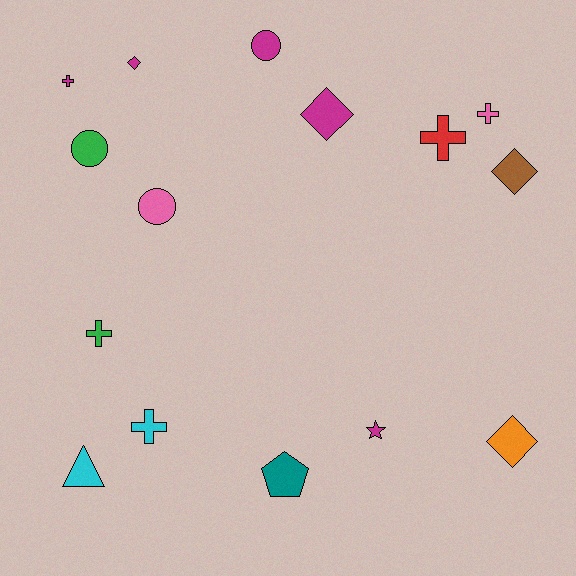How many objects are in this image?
There are 15 objects.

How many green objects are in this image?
There are 2 green objects.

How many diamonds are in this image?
There are 4 diamonds.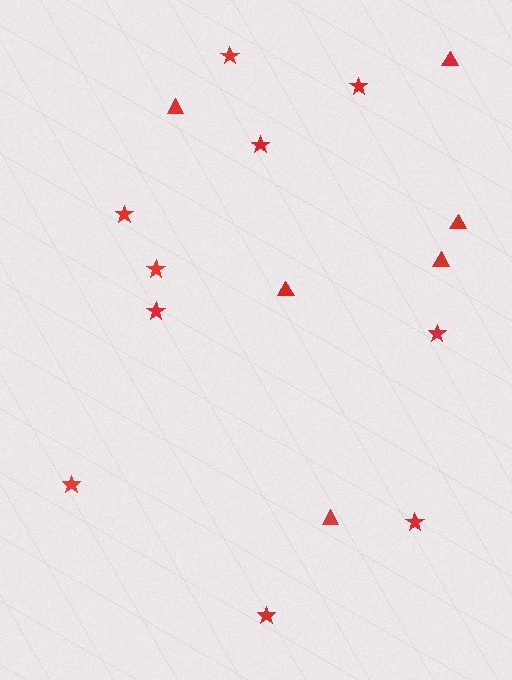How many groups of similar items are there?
There are 2 groups: one group of triangles (6) and one group of stars (10).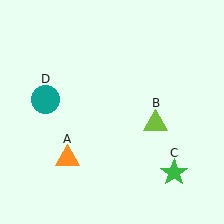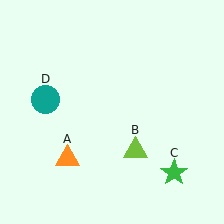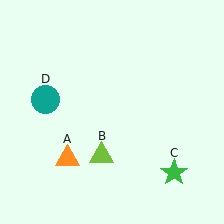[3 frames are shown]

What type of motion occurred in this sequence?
The lime triangle (object B) rotated clockwise around the center of the scene.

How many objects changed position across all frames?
1 object changed position: lime triangle (object B).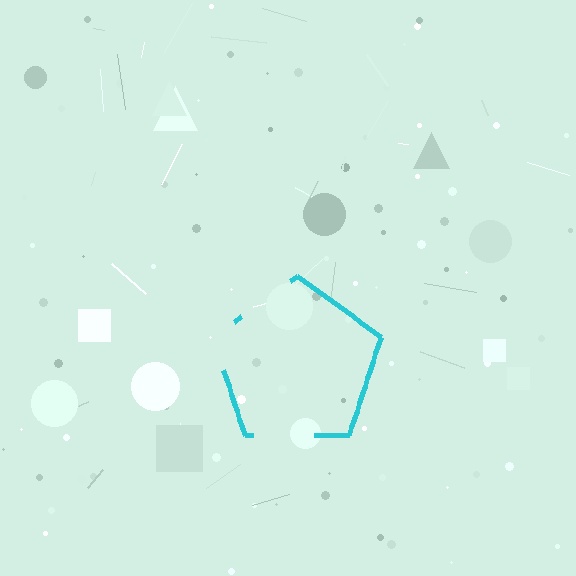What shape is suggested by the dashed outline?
The dashed outline suggests a pentagon.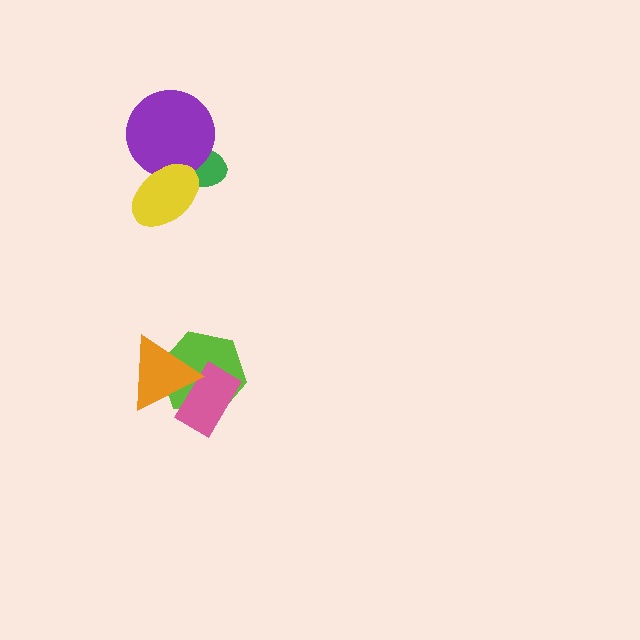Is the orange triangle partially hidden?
No, no other shape covers it.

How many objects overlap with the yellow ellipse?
2 objects overlap with the yellow ellipse.